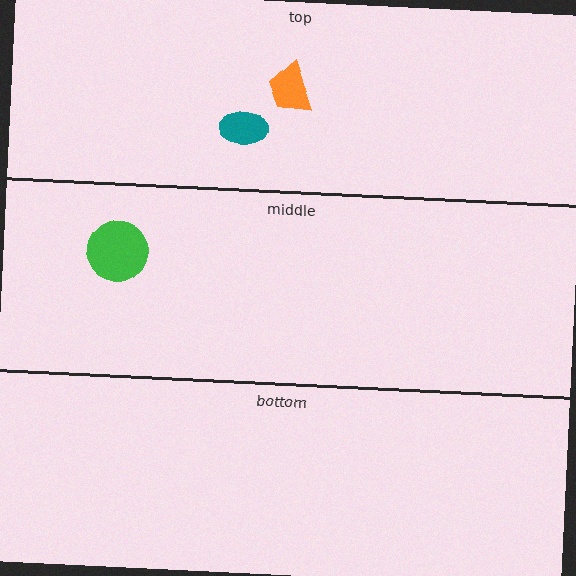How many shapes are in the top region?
2.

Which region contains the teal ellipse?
The top region.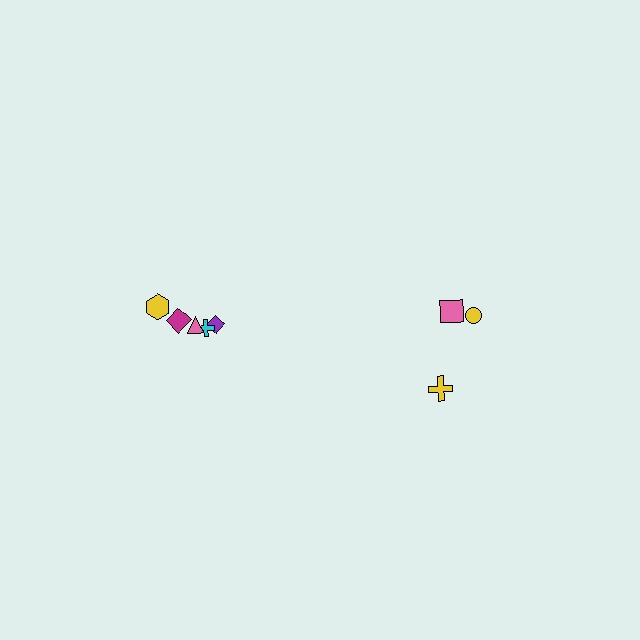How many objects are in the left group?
There are 5 objects.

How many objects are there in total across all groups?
There are 8 objects.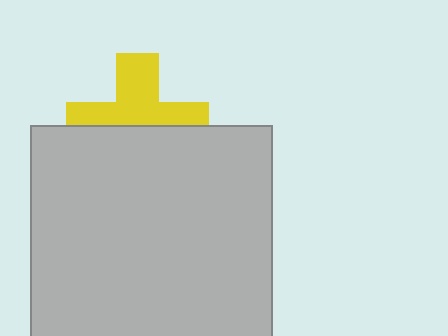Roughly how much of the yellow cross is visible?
About half of it is visible (roughly 52%).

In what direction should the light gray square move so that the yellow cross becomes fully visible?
The light gray square should move down. That is the shortest direction to clear the overlap and leave the yellow cross fully visible.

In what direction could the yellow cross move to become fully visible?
The yellow cross could move up. That would shift it out from behind the light gray square entirely.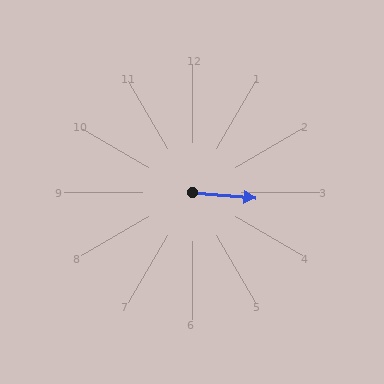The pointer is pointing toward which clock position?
Roughly 3 o'clock.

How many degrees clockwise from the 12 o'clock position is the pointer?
Approximately 95 degrees.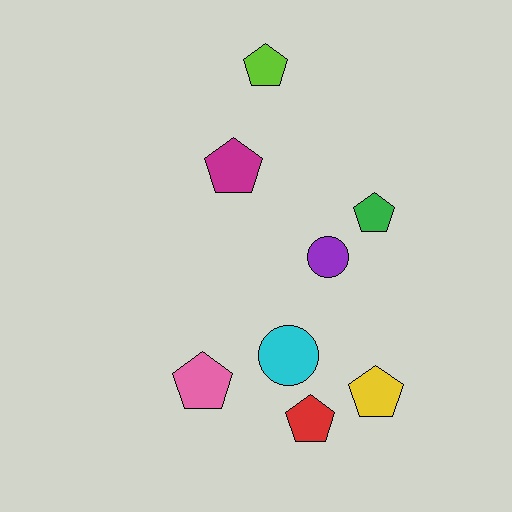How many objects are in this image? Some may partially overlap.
There are 8 objects.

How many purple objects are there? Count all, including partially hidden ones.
There is 1 purple object.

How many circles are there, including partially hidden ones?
There are 2 circles.